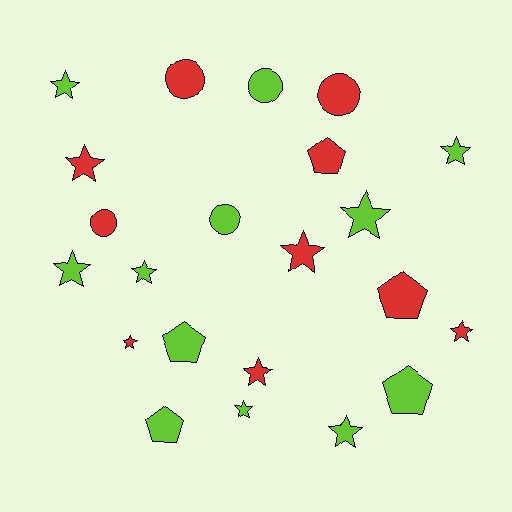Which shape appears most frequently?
Star, with 12 objects.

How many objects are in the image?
There are 22 objects.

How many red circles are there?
There are 3 red circles.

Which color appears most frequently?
Lime, with 12 objects.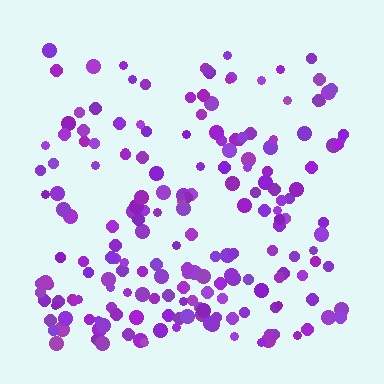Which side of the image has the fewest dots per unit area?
The top.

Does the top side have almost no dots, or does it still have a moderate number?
Still a moderate number, just noticeably fewer than the bottom.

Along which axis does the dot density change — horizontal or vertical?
Vertical.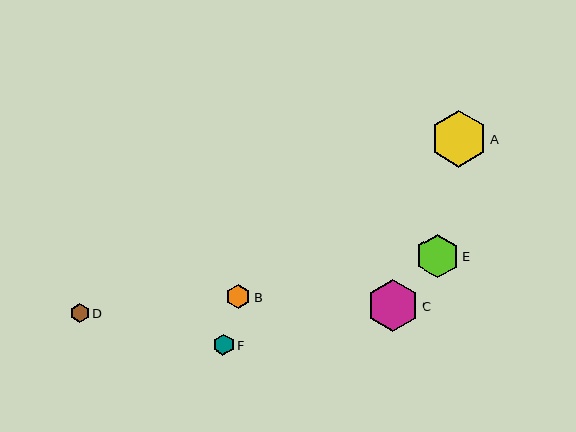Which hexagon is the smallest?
Hexagon D is the smallest with a size of approximately 19 pixels.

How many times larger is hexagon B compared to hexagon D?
Hexagon B is approximately 1.3 times the size of hexagon D.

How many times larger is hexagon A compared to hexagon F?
Hexagon A is approximately 2.7 times the size of hexagon F.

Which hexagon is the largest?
Hexagon A is the largest with a size of approximately 57 pixels.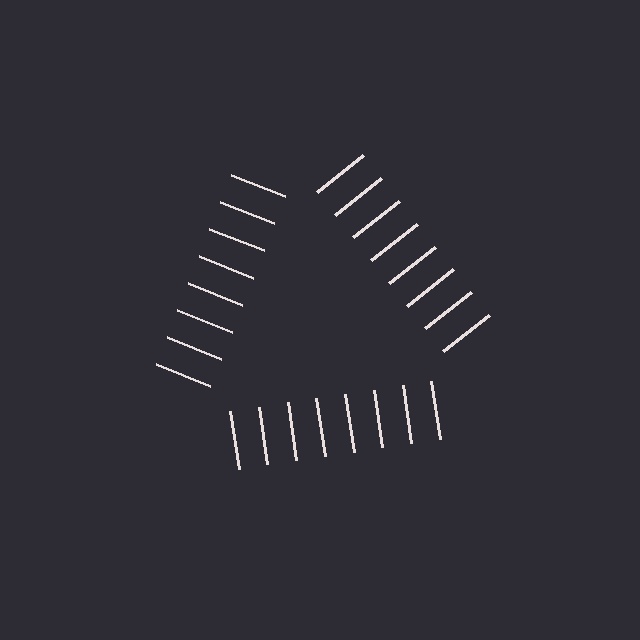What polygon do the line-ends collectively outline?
An illusory triangle — the line segments terminate on its edges but no continuous stroke is drawn.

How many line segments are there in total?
24 — 8 along each of the 3 edges.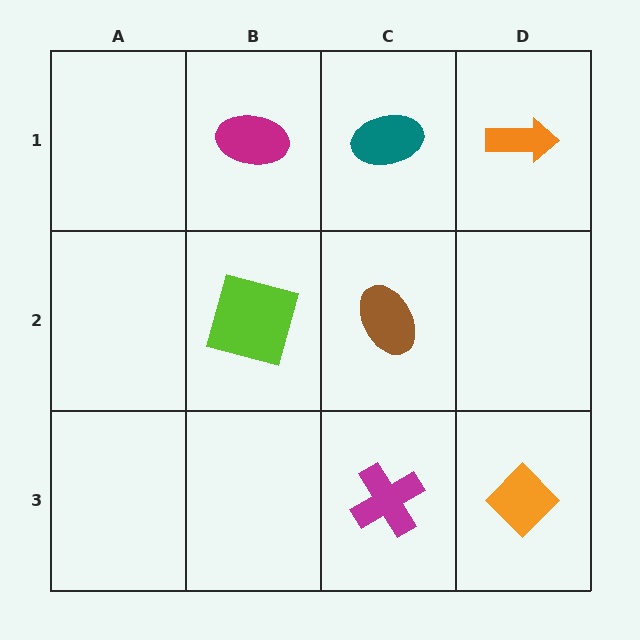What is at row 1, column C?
A teal ellipse.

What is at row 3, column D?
An orange diamond.